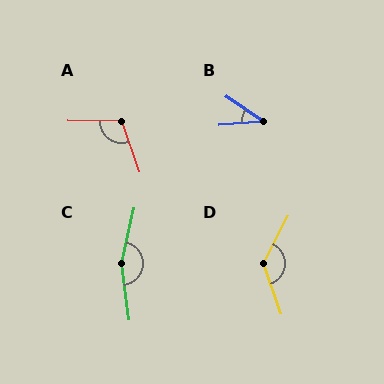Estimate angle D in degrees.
Approximately 134 degrees.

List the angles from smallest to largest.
B (39°), A (110°), D (134°), C (160°).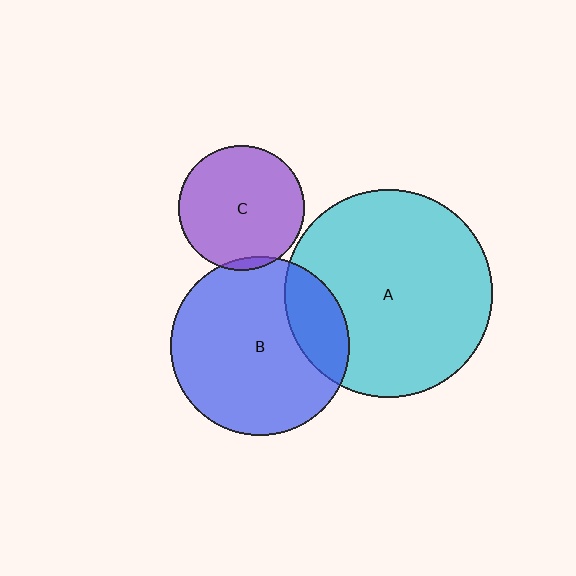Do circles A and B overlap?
Yes.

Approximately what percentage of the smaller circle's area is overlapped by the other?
Approximately 20%.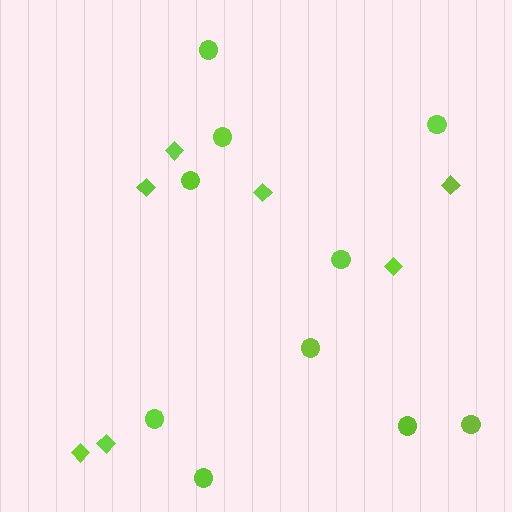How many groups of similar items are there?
There are 2 groups: one group of circles (10) and one group of diamonds (7).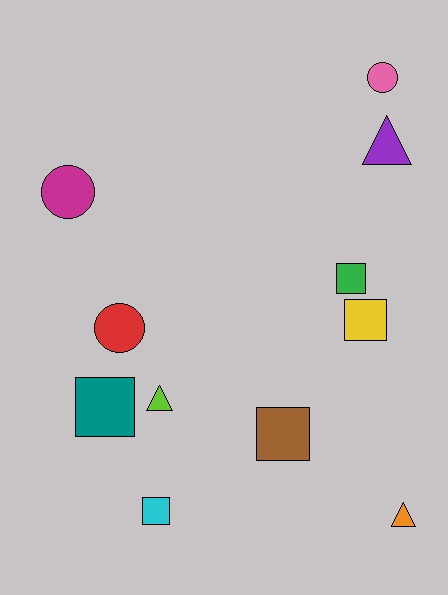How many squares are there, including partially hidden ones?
There are 5 squares.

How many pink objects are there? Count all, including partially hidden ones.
There is 1 pink object.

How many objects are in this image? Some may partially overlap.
There are 11 objects.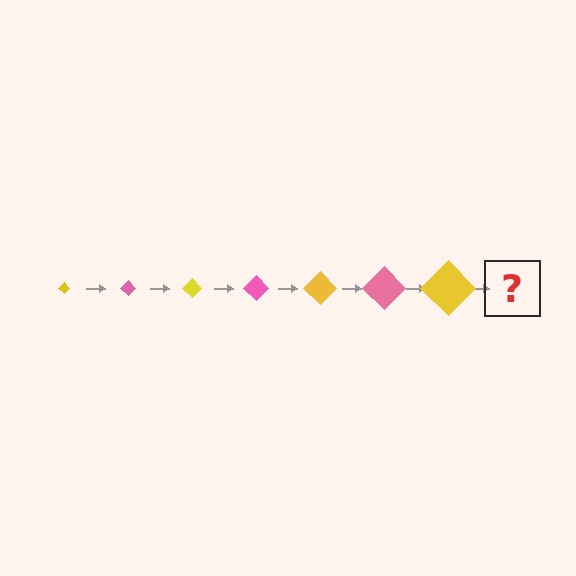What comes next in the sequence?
The next element should be a pink diamond, larger than the previous one.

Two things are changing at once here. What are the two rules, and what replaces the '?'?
The two rules are that the diamond grows larger each step and the color cycles through yellow and pink. The '?' should be a pink diamond, larger than the previous one.